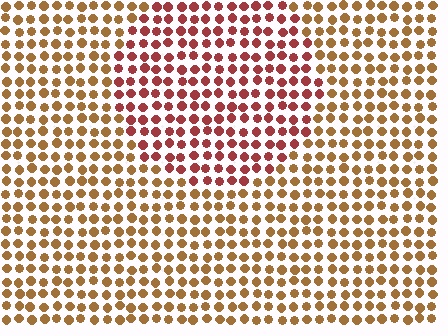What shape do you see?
I see a circle.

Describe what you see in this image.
The image is filled with small brown elements in a uniform arrangement. A circle-shaped region is visible where the elements are tinted to a slightly different hue, forming a subtle color boundary.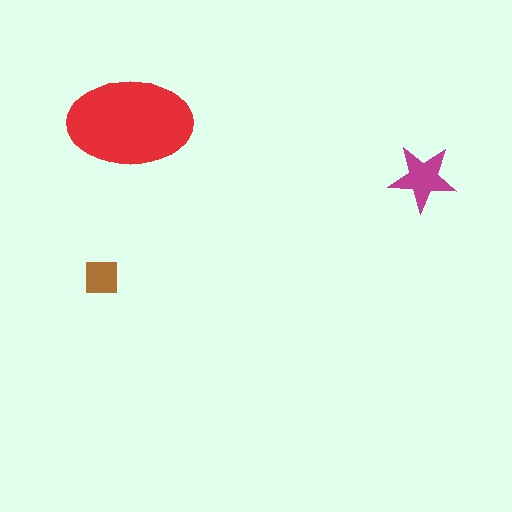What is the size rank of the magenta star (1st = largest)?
2nd.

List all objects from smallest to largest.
The brown square, the magenta star, the red ellipse.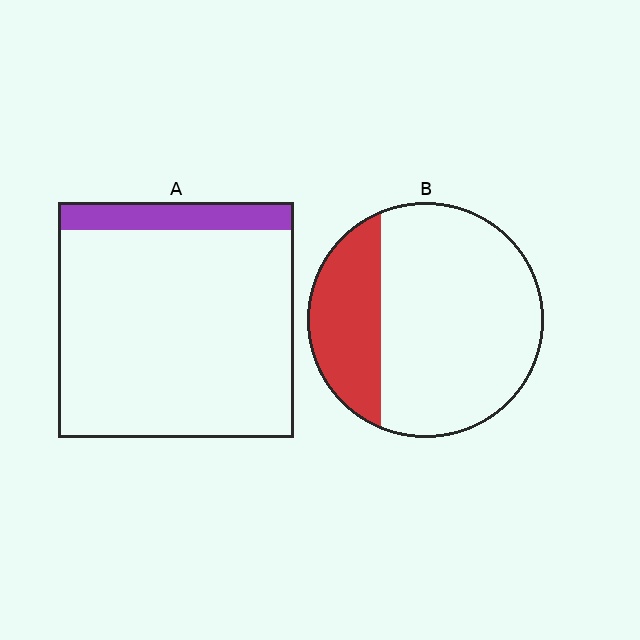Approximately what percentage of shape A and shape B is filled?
A is approximately 10% and B is approximately 25%.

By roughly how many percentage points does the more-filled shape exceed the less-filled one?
By roughly 15 percentage points (B over A).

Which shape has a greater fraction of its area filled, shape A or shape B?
Shape B.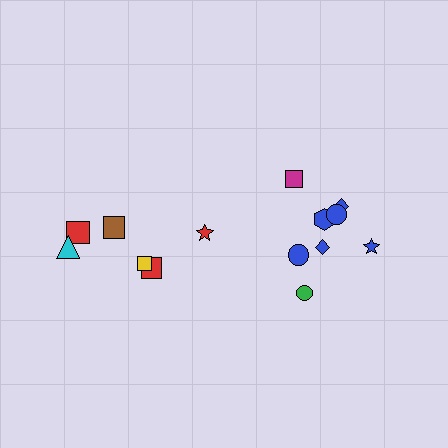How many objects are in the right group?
There are 8 objects.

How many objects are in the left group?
There are 6 objects.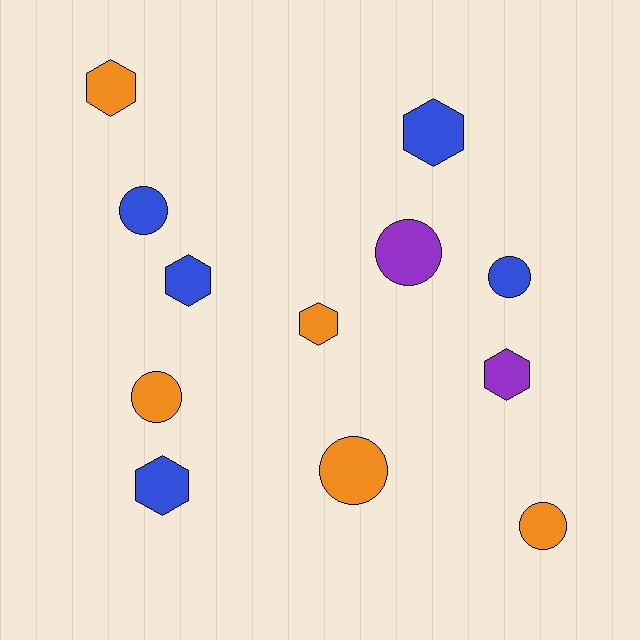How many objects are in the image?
There are 12 objects.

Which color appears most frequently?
Orange, with 5 objects.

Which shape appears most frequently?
Circle, with 6 objects.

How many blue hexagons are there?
There are 3 blue hexagons.